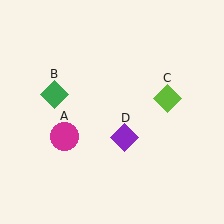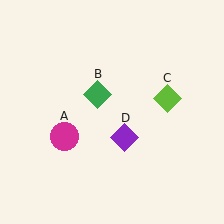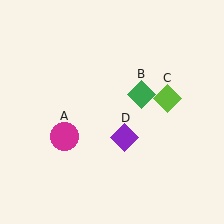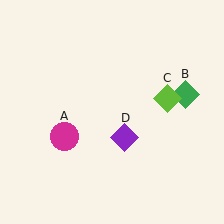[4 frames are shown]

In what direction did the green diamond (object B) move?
The green diamond (object B) moved right.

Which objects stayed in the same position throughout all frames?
Magenta circle (object A) and lime diamond (object C) and purple diamond (object D) remained stationary.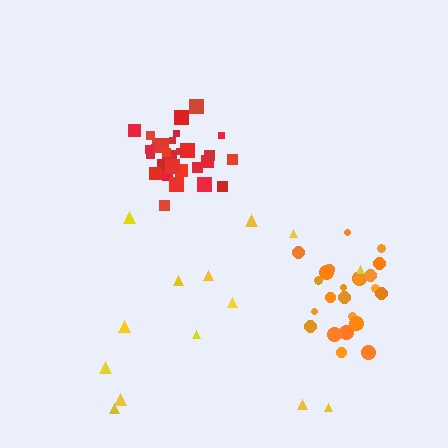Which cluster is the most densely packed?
Red.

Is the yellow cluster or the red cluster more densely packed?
Red.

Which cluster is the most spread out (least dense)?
Yellow.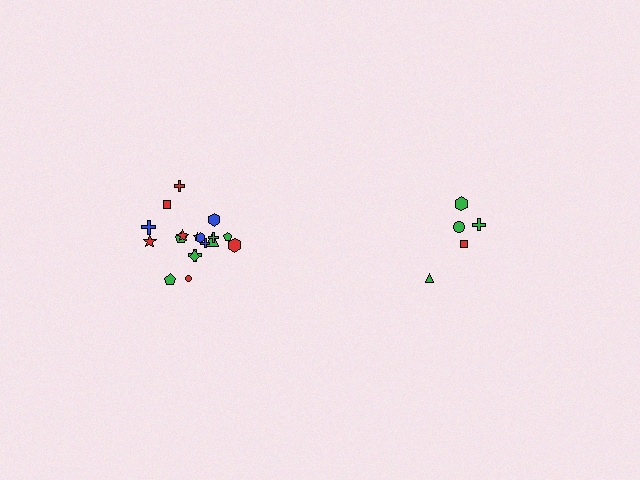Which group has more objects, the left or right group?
The left group.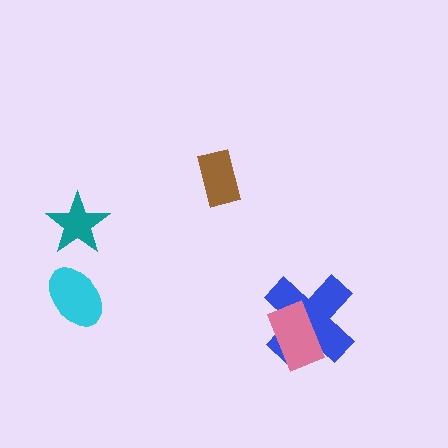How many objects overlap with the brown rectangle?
0 objects overlap with the brown rectangle.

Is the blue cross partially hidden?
Yes, it is partially covered by another shape.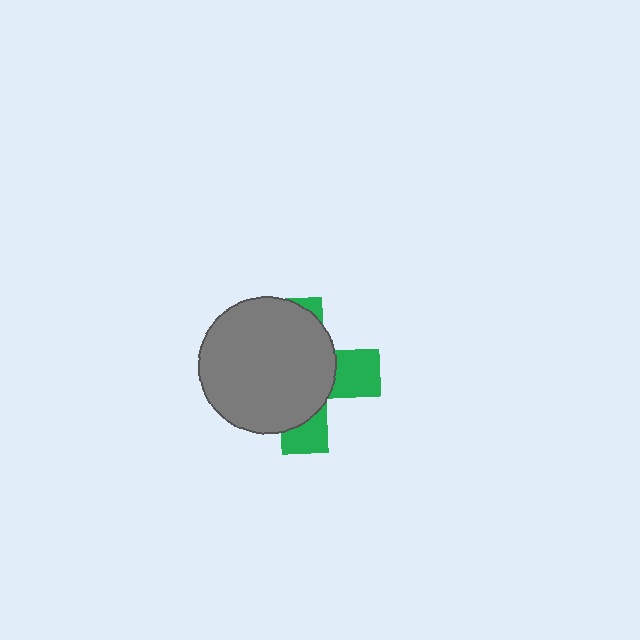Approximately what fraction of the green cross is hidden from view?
Roughly 68% of the green cross is hidden behind the gray circle.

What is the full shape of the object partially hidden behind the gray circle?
The partially hidden object is a green cross.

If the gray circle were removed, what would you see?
You would see the complete green cross.